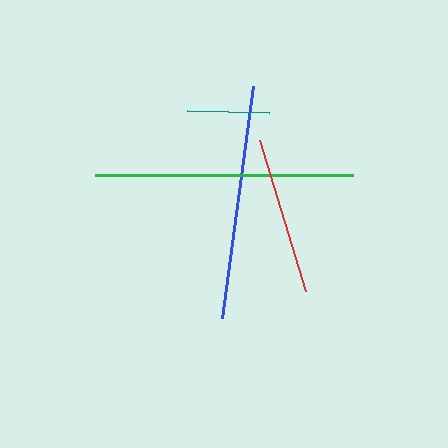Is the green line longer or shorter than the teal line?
The green line is longer than the teal line.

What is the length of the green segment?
The green segment is approximately 257 pixels long.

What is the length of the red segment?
The red segment is approximately 158 pixels long.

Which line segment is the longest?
The green line is the longest at approximately 257 pixels.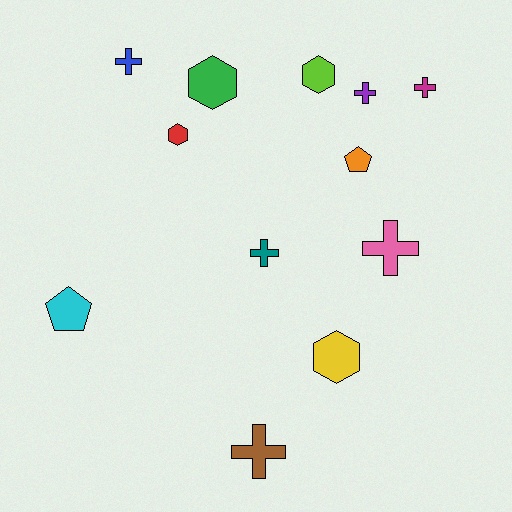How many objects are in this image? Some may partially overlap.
There are 12 objects.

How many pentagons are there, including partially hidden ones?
There are 2 pentagons.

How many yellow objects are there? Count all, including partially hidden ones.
There is 1 yellow object.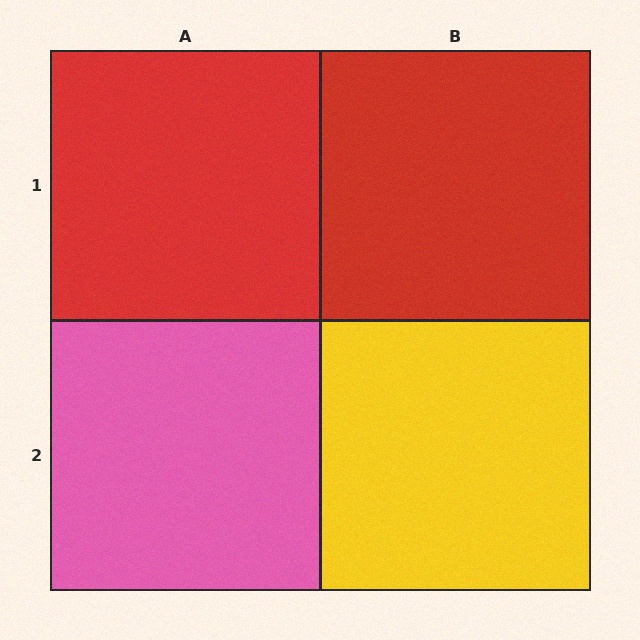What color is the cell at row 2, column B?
Yellow.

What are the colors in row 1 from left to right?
Red, red.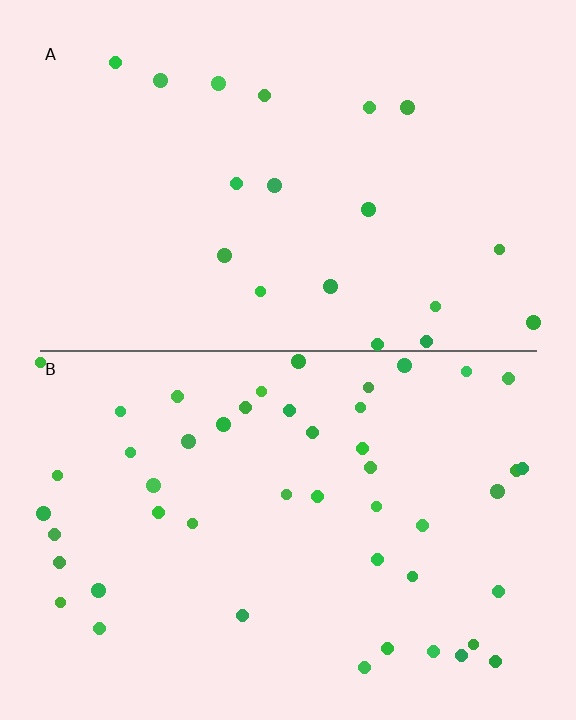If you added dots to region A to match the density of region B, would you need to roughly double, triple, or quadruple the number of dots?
Approximately double.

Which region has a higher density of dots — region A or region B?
B (the bottom).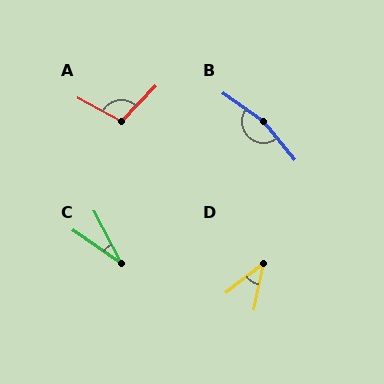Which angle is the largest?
B, at approximately 164 degrees.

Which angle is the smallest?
C, at approximately 28 degrees.